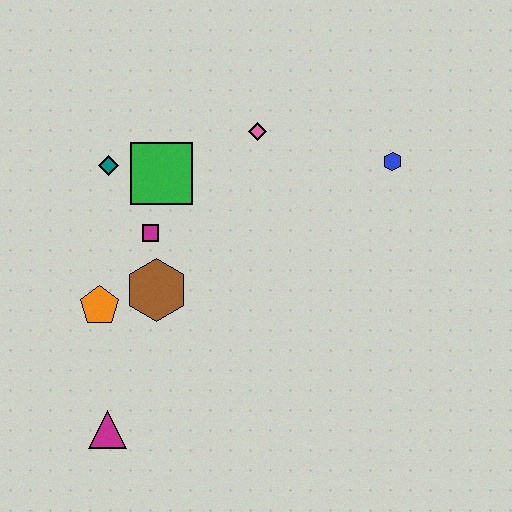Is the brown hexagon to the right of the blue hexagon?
No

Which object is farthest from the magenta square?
The blue hexagon is farthest from the magenta square.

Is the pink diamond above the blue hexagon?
Yes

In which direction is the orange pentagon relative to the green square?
The orange pentagon is below the green square.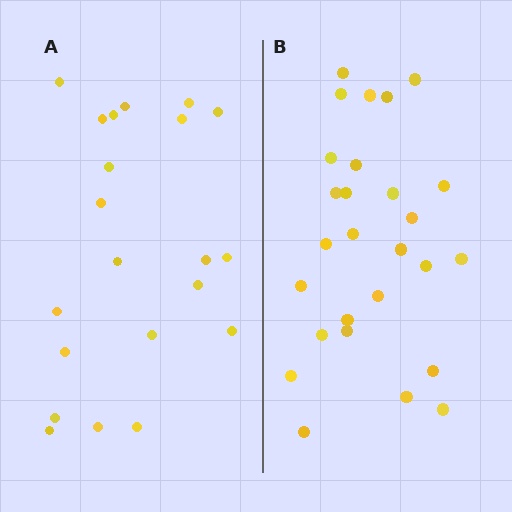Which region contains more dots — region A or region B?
Region B (the right region) has more dots.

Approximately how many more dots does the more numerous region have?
Region B has about 6 more dots than region A.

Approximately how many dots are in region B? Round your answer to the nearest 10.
About 30 dots. (The exact count is 27, which rounds to 30.)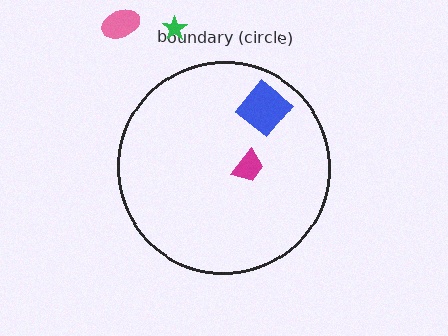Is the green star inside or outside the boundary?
Outside.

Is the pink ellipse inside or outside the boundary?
Outside.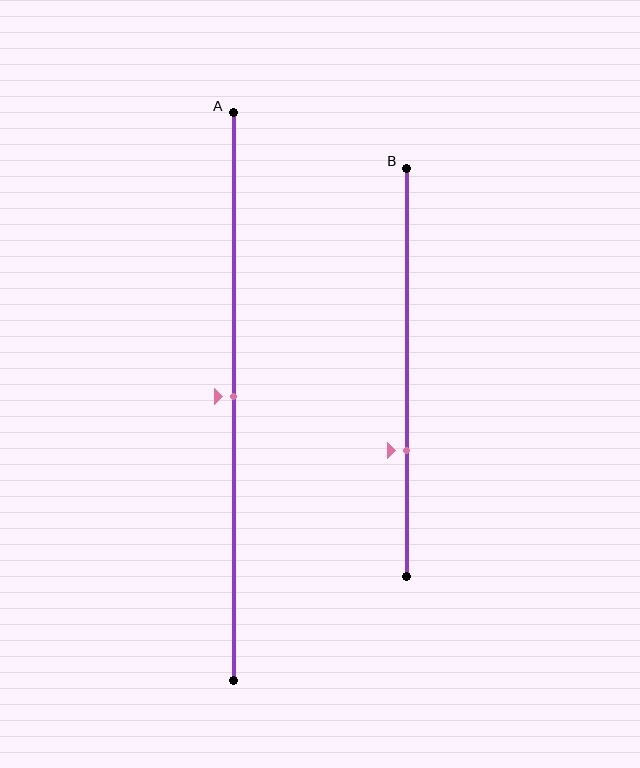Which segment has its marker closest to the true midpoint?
Segment A has its marker closest to the true midpoint.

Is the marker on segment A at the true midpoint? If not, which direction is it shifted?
Yes, the marker on segment A is at the true midpoint.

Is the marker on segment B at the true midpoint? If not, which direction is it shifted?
No, the marker on segment B is shifted downward by about 19% of the segment length.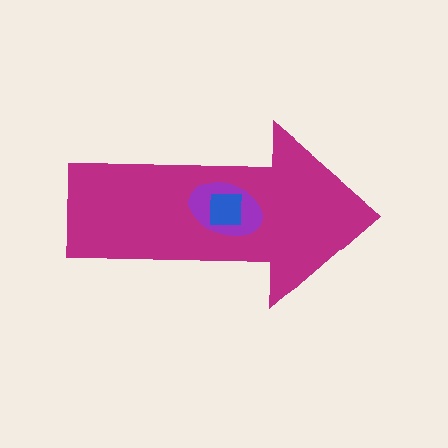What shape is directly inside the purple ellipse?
The blue square.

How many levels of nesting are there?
3.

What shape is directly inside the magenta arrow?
The purple ellipse.